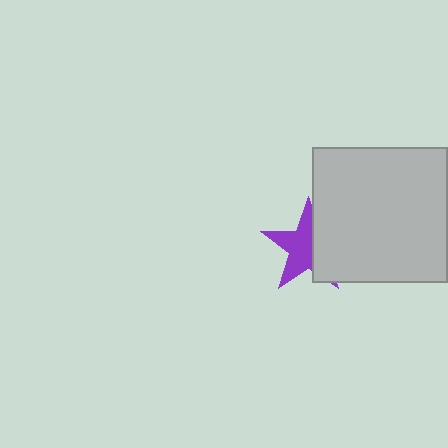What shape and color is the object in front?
The object in front is a light gray square.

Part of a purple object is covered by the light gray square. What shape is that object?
It is a star.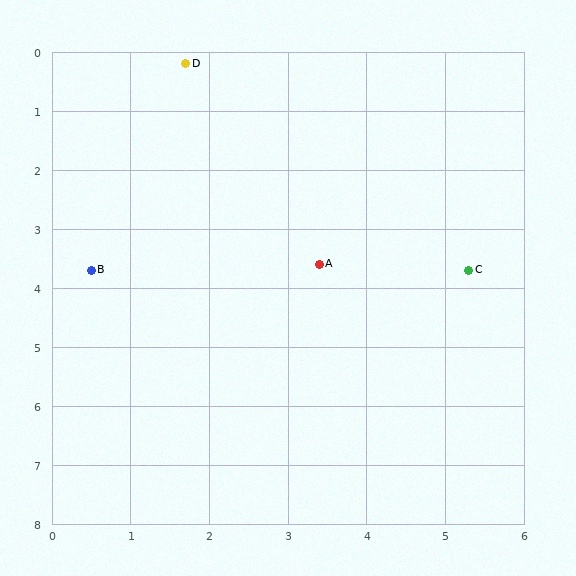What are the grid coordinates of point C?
Point C is at approximately (5.3, 3.7).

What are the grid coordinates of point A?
Point A is at approximately (3.4, 3.6).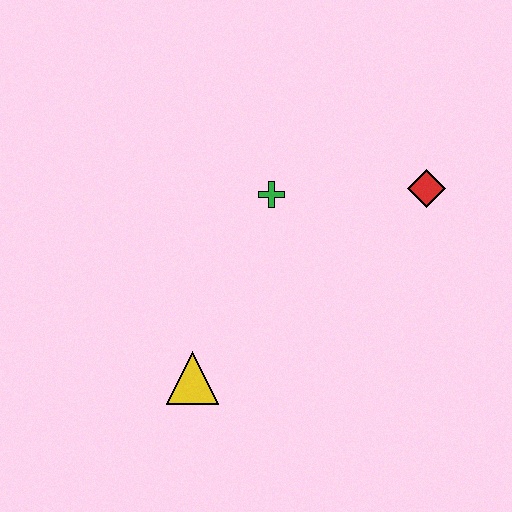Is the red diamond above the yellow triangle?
Yes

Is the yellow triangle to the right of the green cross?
No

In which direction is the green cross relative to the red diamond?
The green cross is to the left of the red diamond.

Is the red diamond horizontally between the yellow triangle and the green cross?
No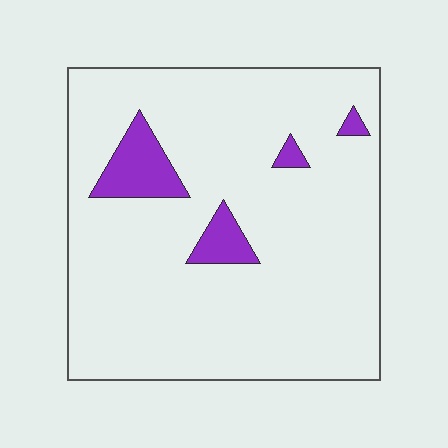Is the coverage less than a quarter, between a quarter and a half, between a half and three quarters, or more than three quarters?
Less than a quarter.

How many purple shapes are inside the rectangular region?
4.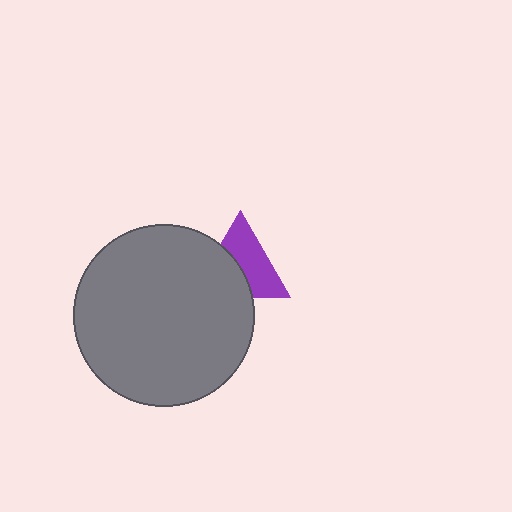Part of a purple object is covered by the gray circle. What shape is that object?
It is a triangle.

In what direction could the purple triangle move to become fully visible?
The purple triangle could move toward the upper-right. That would shift it out from behind the gray circle entirely.